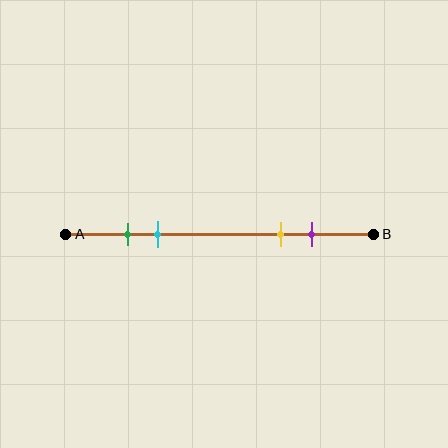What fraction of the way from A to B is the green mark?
The green mark is approximately 20% (0.2) of the way from A to B.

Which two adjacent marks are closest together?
The green and cyan marks are the closest adjacent pair.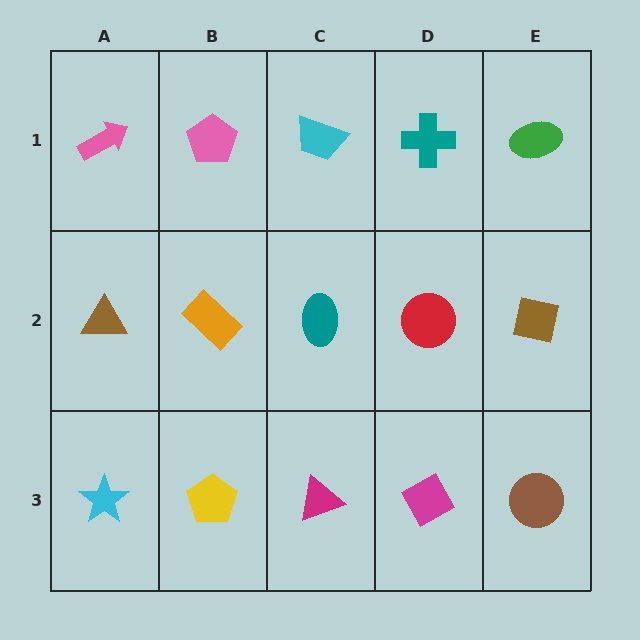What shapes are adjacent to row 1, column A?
A brown triangle (row 2, column A), a pink pentagon (row 1, column B).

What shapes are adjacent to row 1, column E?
A brown square (row 2, column E), a teal cross (row 1, column D).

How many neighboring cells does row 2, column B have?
4.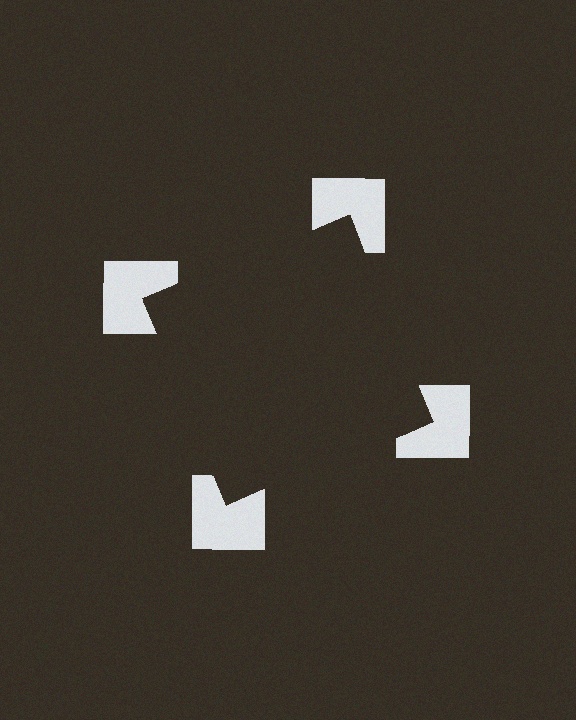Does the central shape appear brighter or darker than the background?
It typically appears slightly darker than the background, even though no actual brightness change is drawn.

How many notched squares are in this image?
There are 4 — one at each vertex of the illusory square.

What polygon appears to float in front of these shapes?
An illusory square — its edges are inferred from the aligned wedge cuts in the notched squares, not physically drawn.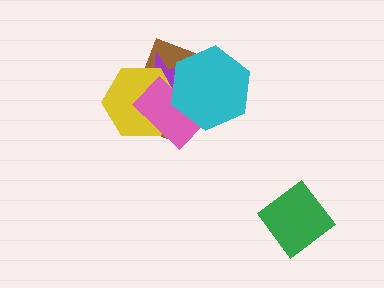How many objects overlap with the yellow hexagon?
4 objects overlap with the yellow hexagon.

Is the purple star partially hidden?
Yes, it is partially covered by another shape.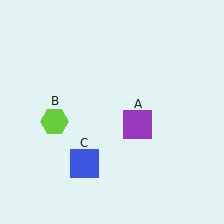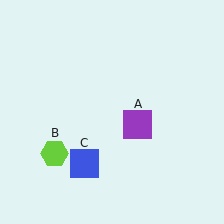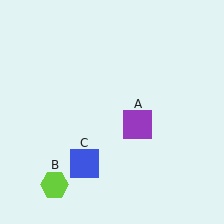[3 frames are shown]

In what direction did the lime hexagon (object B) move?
The lime hexagon (object B) moved down.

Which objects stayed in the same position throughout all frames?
Purple square (object A) and blue square (object C) remained stationary.